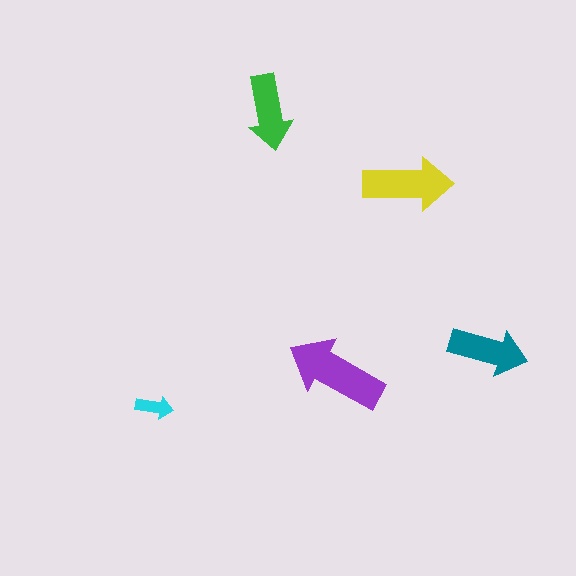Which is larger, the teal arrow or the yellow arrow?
The yellow one.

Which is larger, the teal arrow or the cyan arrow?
The teal one.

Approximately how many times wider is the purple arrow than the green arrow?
About 1.5 times wider.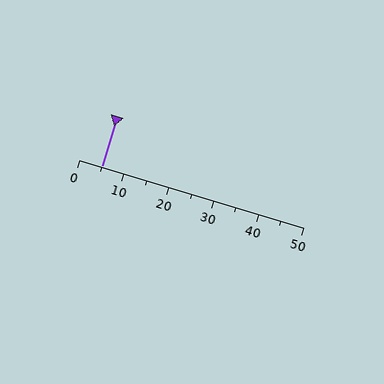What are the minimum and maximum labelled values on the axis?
The axis runs from 0 to 50.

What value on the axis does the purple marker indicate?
The marker indicates approximately 5.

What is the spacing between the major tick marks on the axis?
The major ticks are spaced 10 apart.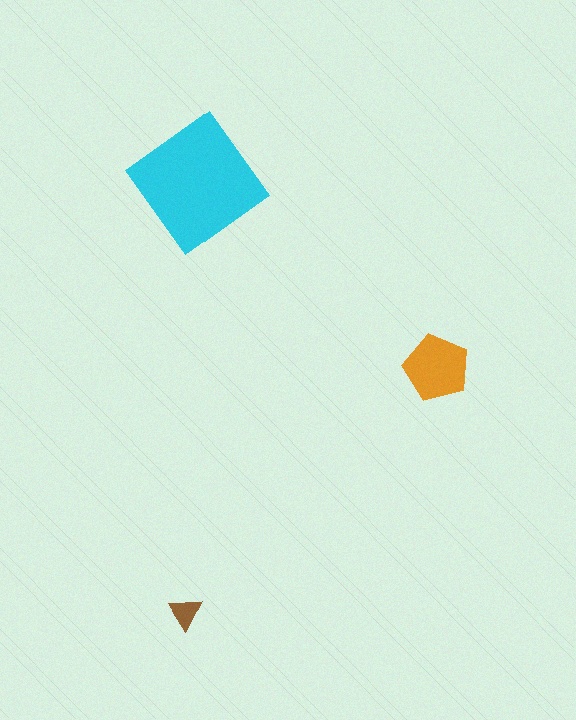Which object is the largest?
The cyan diamond.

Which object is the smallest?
The brown triangle.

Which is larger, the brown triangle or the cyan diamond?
The cyan diamond.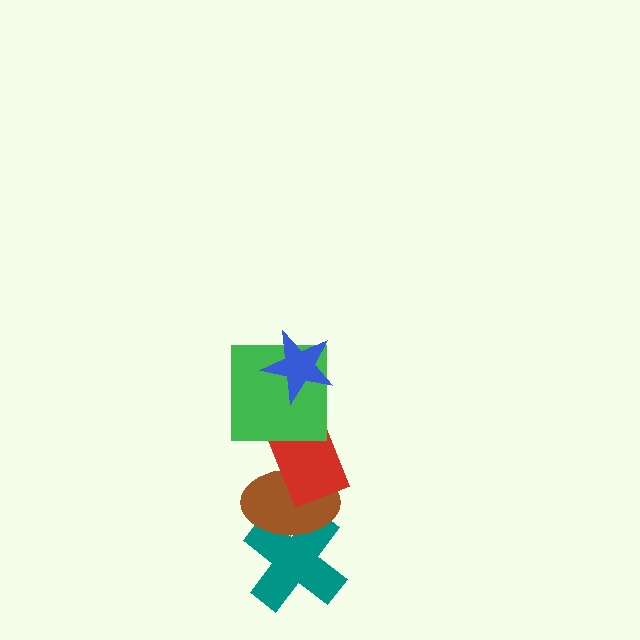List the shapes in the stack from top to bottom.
From top to bottom: the blue star, the green square, the red rectangle, the brown ellipse, the teal cross.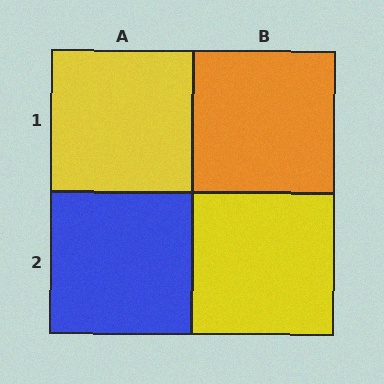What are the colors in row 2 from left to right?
Blue, yellow.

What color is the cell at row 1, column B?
Orange.